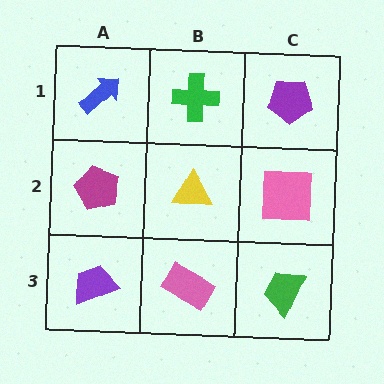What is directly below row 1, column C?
A pink square.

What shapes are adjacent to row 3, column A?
A magenta pentagon (row 2, column A), a pink rectangle (row 3, column B).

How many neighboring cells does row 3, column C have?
2.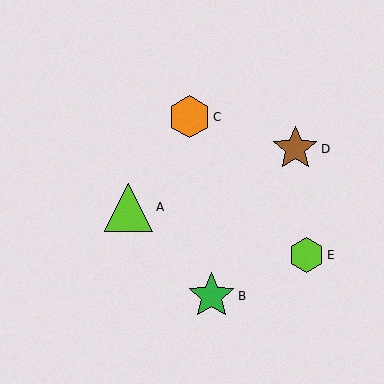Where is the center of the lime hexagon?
The center of the lime hexagon is at (306, 255).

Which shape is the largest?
The lime triangle (labeled A) is the largest.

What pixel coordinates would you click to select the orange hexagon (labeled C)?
Click at (189, 117) to select the orange hexagon C.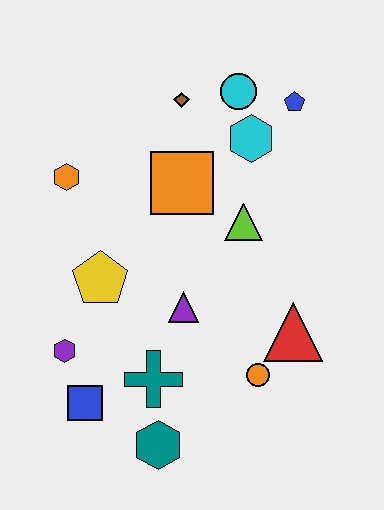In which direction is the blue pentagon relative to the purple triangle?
The blue pentagon is above the purple triangle.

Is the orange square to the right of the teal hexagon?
Yes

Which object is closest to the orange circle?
The red triangle is closest to the orange circle.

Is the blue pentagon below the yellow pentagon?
No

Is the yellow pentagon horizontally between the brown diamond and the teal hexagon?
No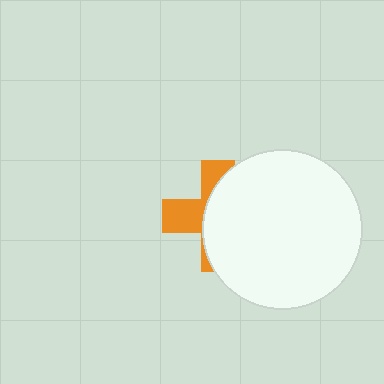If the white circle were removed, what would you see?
You would see the complete orange cross.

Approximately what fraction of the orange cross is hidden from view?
Roughly 63% of the orange cross is hidden behind the white circle.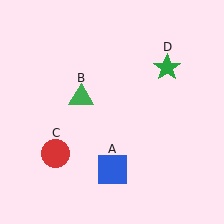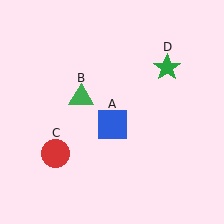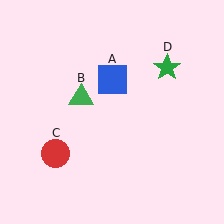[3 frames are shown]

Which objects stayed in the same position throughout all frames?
Green triangle (object B) and red circle (object C) and green star (object D) remained stationary.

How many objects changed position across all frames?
1 object changed position: blue square (object A).